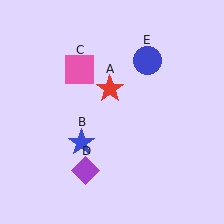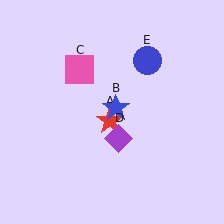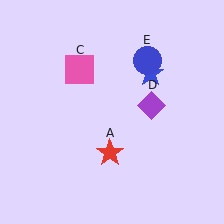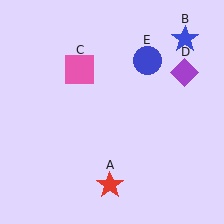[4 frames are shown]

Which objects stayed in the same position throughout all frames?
Pink square (object C) and blue circle (object E) remained stationary.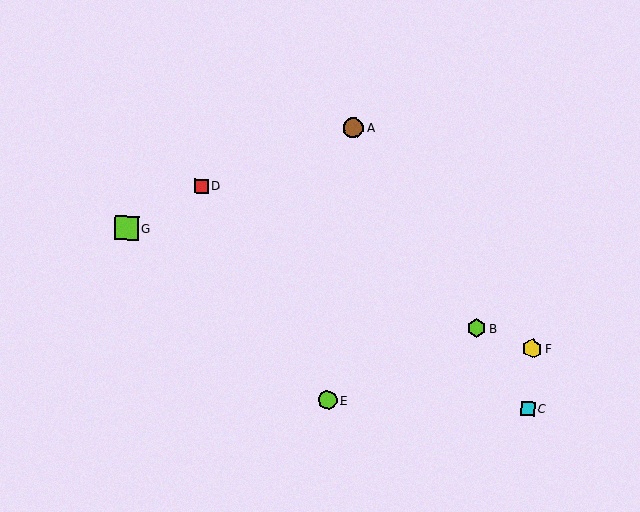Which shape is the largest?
The lime square (labeled G) is the largest.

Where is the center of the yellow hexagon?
The center of the yellow hexagon is at (532, 349).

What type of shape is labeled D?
Shape D is a red square.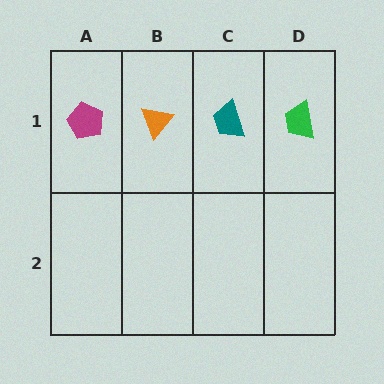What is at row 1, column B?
An orange triangle.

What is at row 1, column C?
A teal trapezoid.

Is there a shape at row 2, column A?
No, that cell is empty.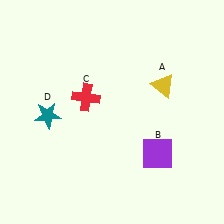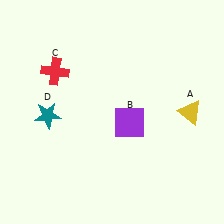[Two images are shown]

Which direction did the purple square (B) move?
The purple square (B) moved up.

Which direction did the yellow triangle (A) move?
The yellow triangle (A) moved right.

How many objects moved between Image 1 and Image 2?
3 objects moved between the two images.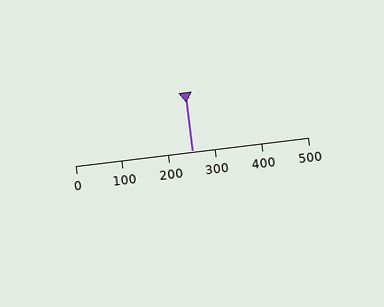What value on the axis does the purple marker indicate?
The marker indicates approximately 250.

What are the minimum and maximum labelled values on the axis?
The axis runs from 0 to 500.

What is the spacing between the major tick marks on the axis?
The major ticks are spaced 100 apart.